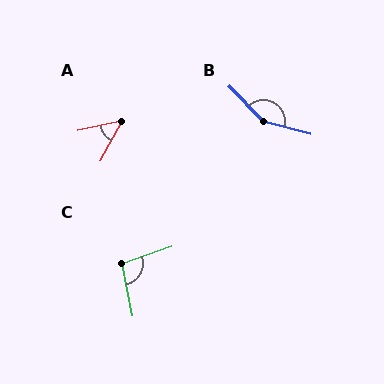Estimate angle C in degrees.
Approximately 98 degrees.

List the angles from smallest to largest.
A (50°), C (98°), B (149°).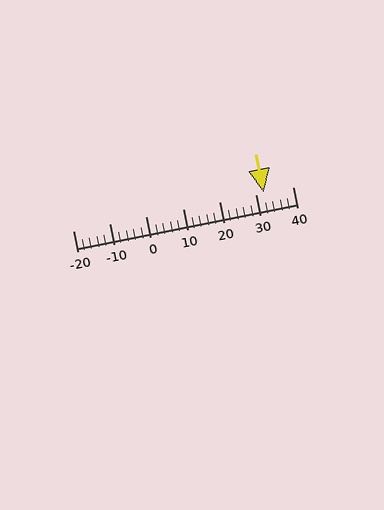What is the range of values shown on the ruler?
The ruler shows values from -20 to 40.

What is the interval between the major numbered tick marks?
The major tick marks are spaced 10 units apart.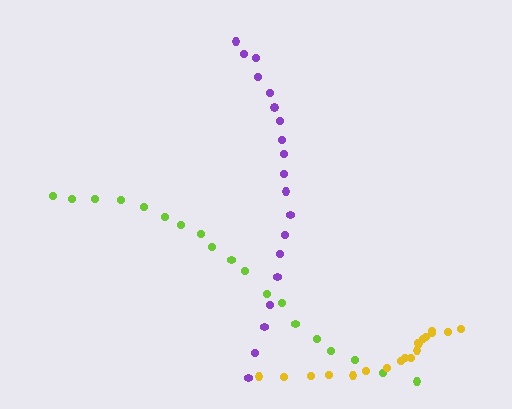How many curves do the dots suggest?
There are 3 distinct paths.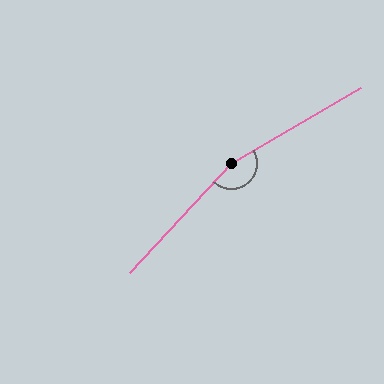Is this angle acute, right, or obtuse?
It is obtuse.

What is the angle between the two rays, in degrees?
Approximately 163 degrees.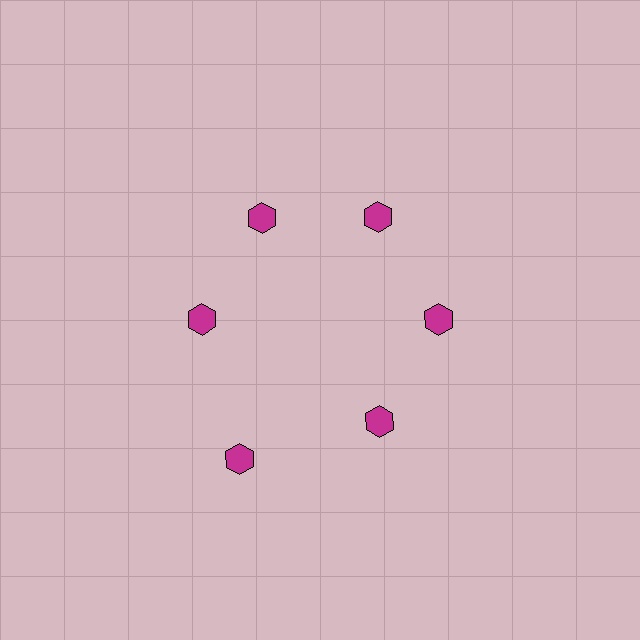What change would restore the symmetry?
The symmetry would be restored by moving it inward, back onto the ring so that all 6 hexagons sit at equal angles and equal distance from the center.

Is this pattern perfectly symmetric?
No. The 6 magenta hexagons are arranged in a ring, but one element near the 7 o'clock position is pushed outward from the center, breaking the 6-fold rotational symmetry.